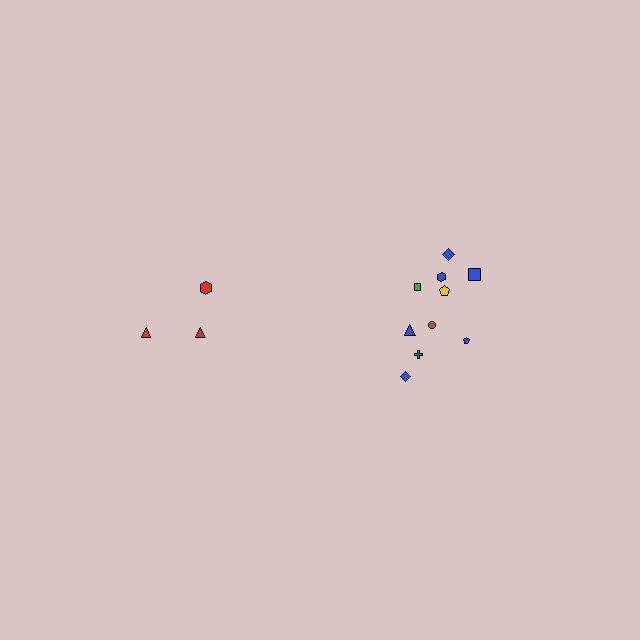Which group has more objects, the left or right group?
The right group.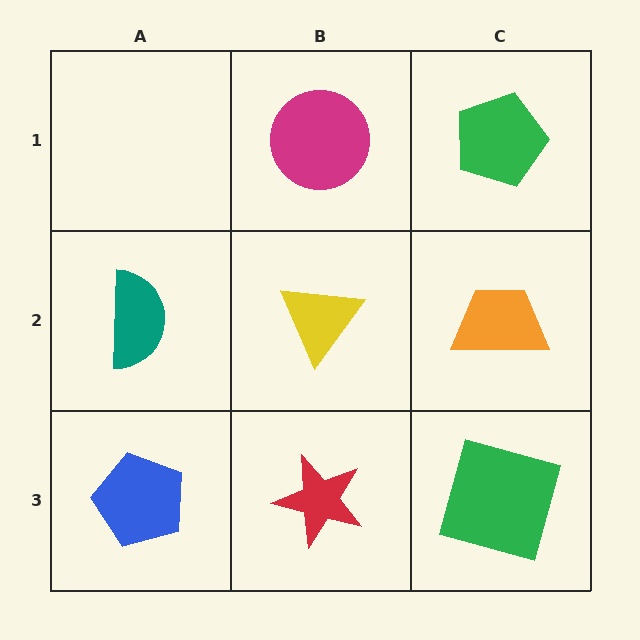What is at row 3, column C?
A green square.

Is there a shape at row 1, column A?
No, that cell is empty.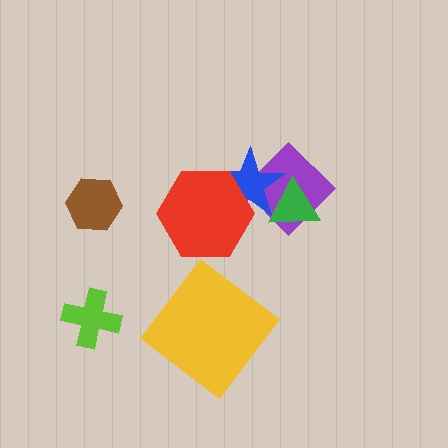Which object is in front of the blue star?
The red hexagon is in front of the blue star.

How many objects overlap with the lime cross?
0 objects overlap with the lime cross.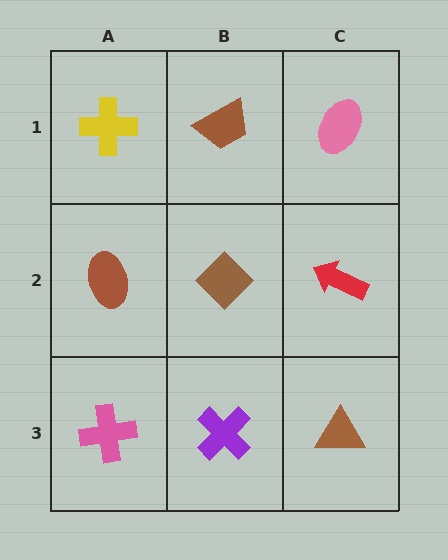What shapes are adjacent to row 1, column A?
A brown ellipse (row 2, column A), a brown trapezoid (row 1, column B).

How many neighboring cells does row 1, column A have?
2.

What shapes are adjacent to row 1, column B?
A brown diamond (row 2, column B), a yellow cross (row 1, column A), a pink ellipse (row 1, column C).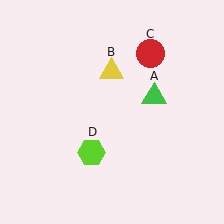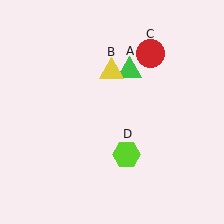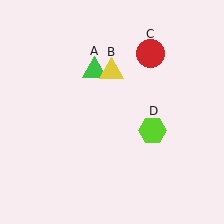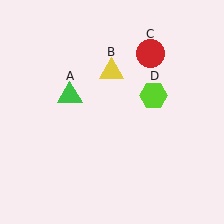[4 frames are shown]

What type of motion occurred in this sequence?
The green triangle (object A), lime hexagon (object D) rotated counterclockwise around the center of the scene.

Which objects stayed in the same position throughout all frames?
Yellow triangle (object B) and red circle (object C) remained stationary.